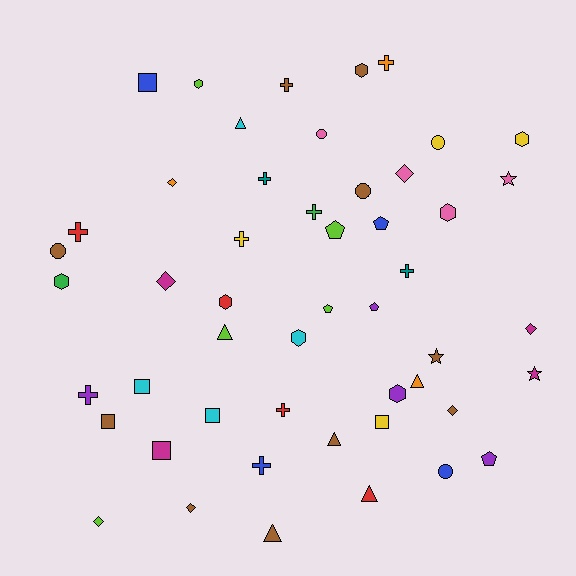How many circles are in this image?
There are 5 circles.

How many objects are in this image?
There are 50 objects.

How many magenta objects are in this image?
There are 4 magenta objects.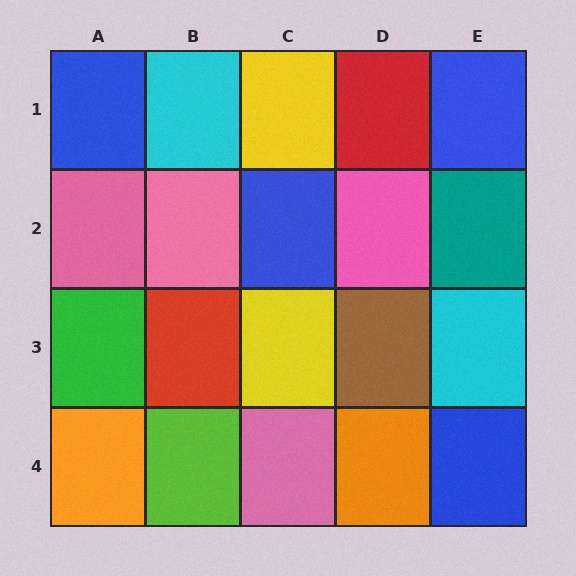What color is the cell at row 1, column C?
Yellow.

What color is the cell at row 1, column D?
Red.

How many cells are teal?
1 cell is teal.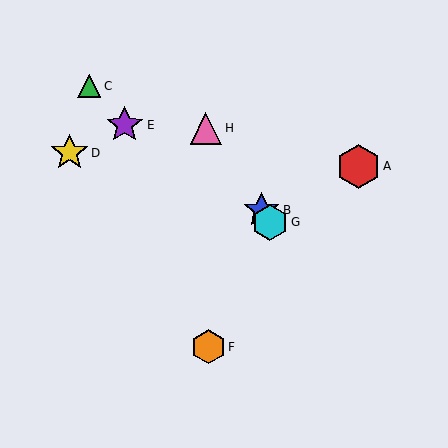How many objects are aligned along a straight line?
3 objects (B, G, H) are aligned along a straight line.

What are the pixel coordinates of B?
Object B is at (262, 210).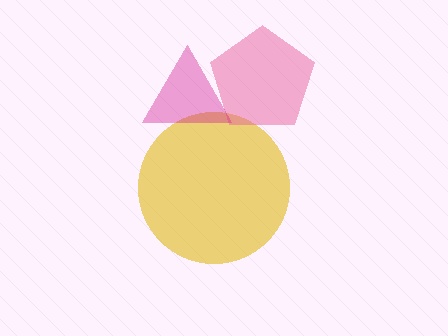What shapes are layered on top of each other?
The layered shapes are: a yellow circle, a pink pentagon, a magenta triangle.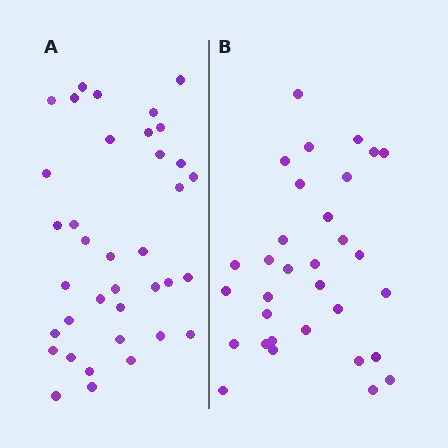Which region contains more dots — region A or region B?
Region A (the left region) has more dots.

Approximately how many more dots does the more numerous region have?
Region A has about 5 more dots than region B.